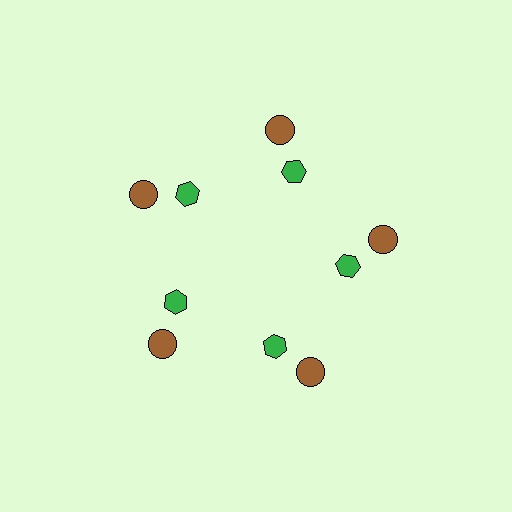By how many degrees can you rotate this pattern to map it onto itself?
The pattern maps onto itself every 72 degrees of rotation.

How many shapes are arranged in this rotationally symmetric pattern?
There are 10 shapes, arranged in 5 groups of 2.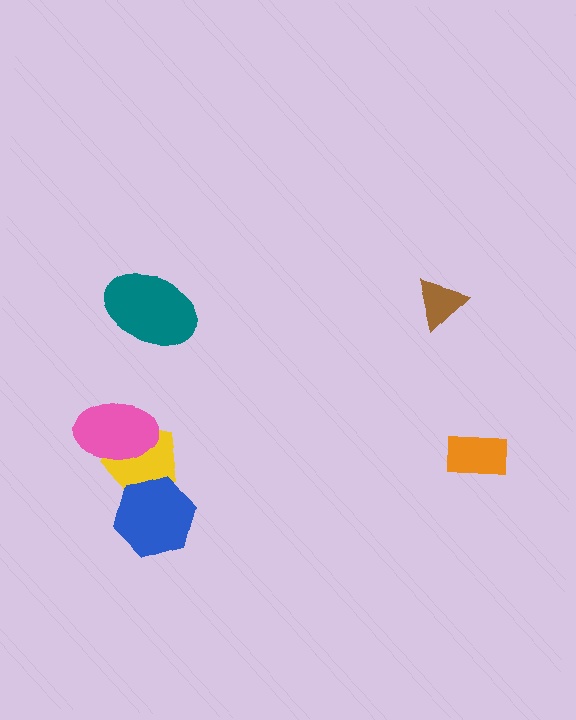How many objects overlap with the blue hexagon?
1 object overlaps with the blue hexagon.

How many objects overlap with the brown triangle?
0 objects overlap with the brown triangle.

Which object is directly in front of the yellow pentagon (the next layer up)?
The pink ellipse is directly in front of the yellow pentagon.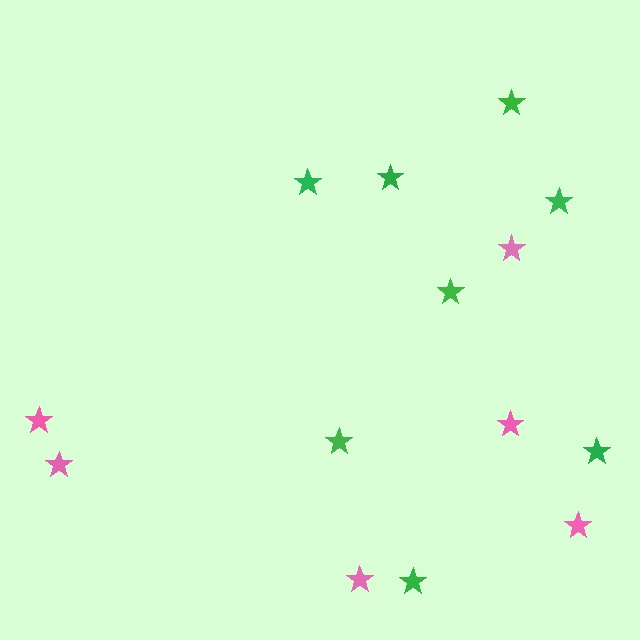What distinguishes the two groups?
There are 2 groups: one group of pink stars (6) and one group of green stars (8).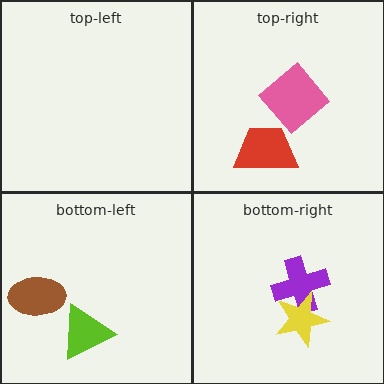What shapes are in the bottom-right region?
The purple cross, the yellow star.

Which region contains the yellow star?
The bottom-right region.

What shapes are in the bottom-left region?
The lime triangle, the brown ellipse.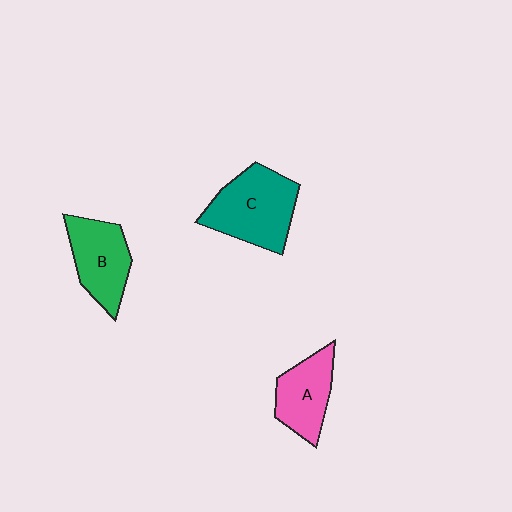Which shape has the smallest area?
Shape A (pink).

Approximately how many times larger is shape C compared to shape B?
Approximately 1.3 times.